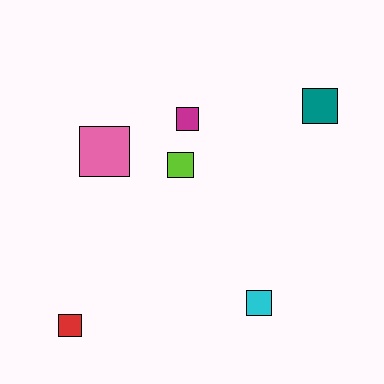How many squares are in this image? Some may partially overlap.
There are 6 squares.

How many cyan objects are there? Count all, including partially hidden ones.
There is 1 cyan object.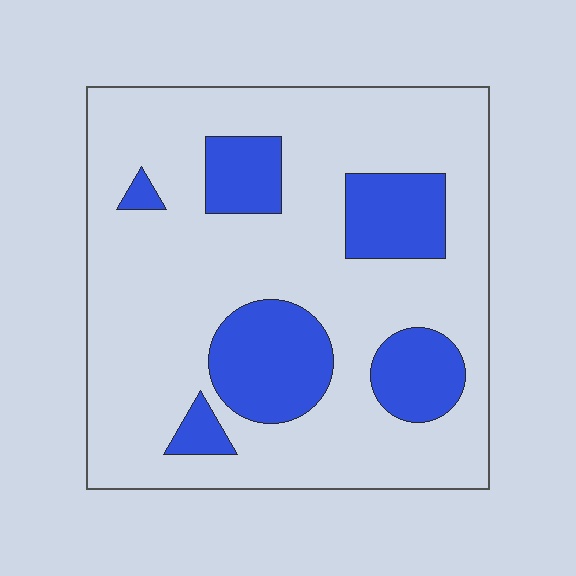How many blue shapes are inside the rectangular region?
6.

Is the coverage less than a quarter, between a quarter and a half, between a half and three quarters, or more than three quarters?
Less than a quarter.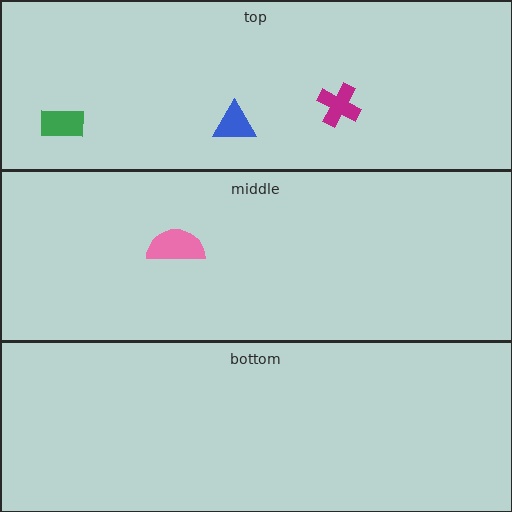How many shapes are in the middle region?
1.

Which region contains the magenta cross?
The top region.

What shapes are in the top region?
The blue triangle, the green rectangle, the magenta cross.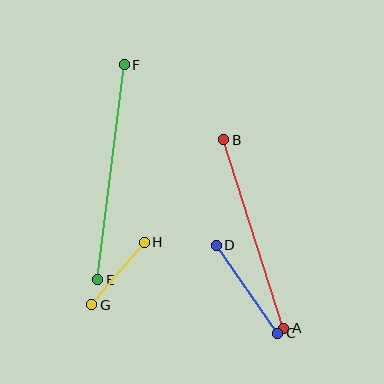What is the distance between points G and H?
The distance is approximately 81 pixels.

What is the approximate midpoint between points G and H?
The midpoint is at approximately (118, 274) pixels.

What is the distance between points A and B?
The distance is approximately 198 pixels.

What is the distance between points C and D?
The distance is approximately 107 pixels.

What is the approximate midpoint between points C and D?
The midpoint is at approximately (247, 289) pixels.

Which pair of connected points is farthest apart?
Points E and F are farthest apart.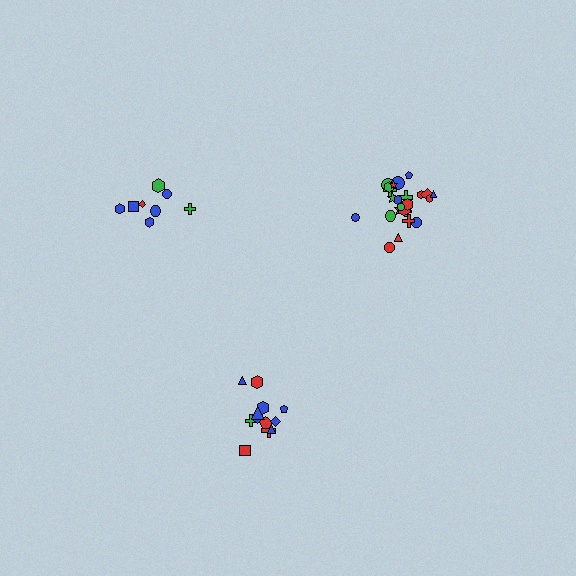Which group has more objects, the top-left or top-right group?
The top-right group.